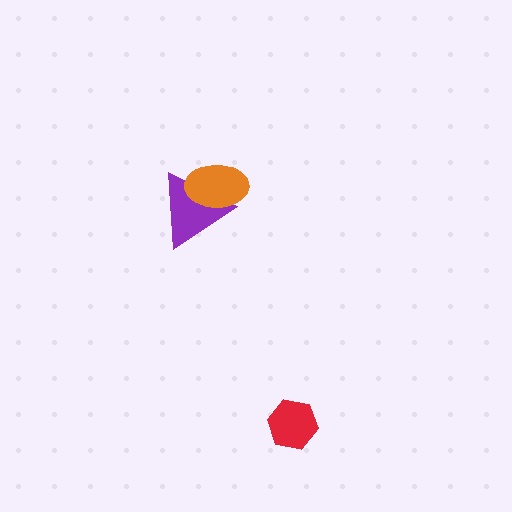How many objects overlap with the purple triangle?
1 object overlaps with the purple triangle.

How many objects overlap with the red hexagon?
0 objects overlap with the red hexagon.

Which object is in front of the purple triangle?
The orange ellipse is in front of the purple triangle.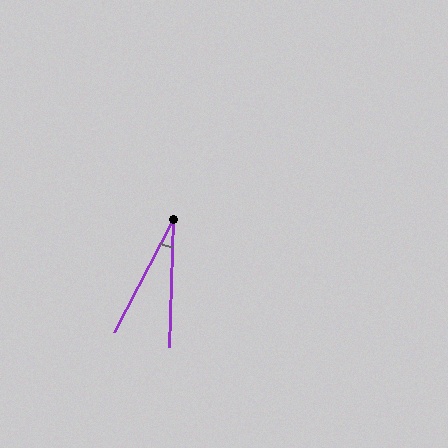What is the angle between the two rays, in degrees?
Approximately 26 degrees.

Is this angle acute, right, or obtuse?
It is acute.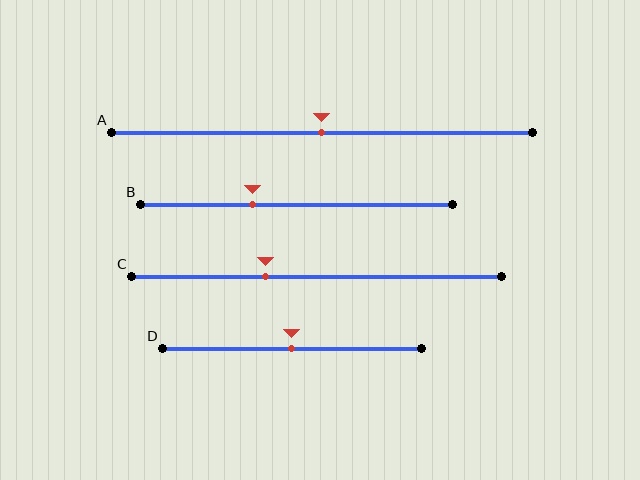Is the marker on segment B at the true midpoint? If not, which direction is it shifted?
No, the marker on segment B is shifted to the left by about 14% of the segment length.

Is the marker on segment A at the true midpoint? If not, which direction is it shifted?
Yes, the marker on segment A is at the true midpoint.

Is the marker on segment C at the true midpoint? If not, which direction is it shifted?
No, the marker on segment C is shifted to the left by about 14% of the segment length.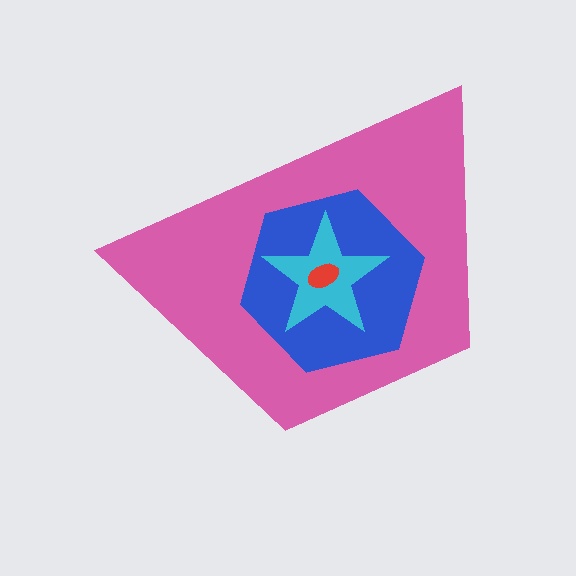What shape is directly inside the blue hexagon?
The cyan star.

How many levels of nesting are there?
4.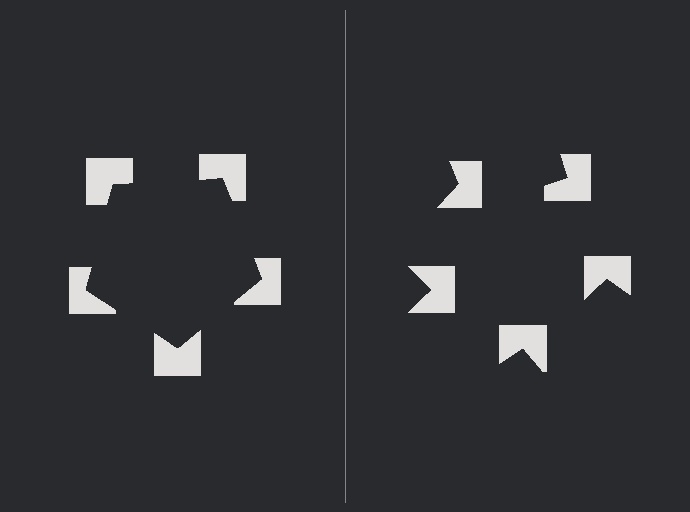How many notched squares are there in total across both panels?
10 — 5 on each side.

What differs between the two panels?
The notched squares are positioned identically on both sides; only the wedge orientations differ. On the left they align to a pentagon; on the right they are misaligned.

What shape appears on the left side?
An illusory pentagon.